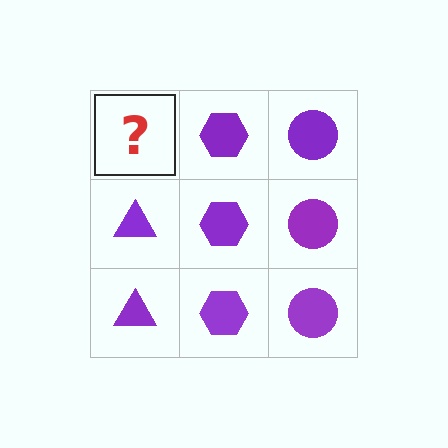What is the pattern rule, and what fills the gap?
The rule is that each column has a consistent shape. The gap should be filled with a purple triangle.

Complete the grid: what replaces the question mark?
The question mark should be replaced with a purple triangle.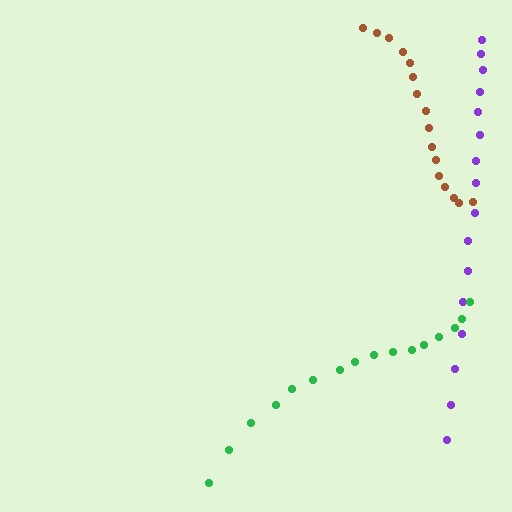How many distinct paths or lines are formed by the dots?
There are 3 distinct paths.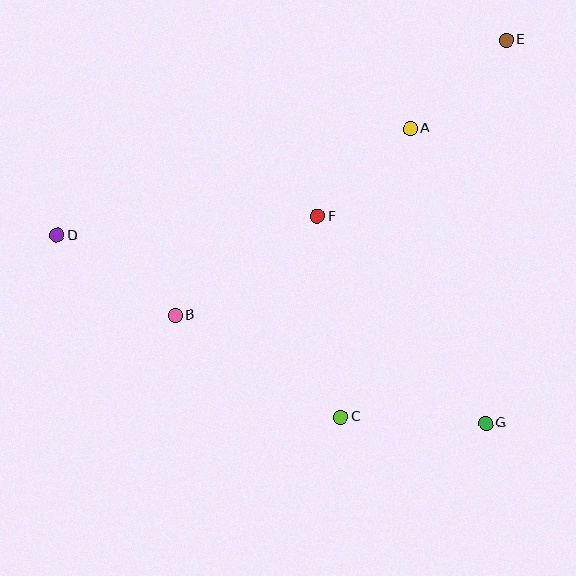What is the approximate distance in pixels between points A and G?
The distance between A and G is approximately 304 pixels.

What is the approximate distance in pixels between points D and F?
The distance between D and F is approximately 261 pixels.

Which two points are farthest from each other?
Points D and E are farthest from each other.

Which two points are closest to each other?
Points A and F are closest to each other.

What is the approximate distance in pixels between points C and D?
The distance between C and D is approximately 337 pixels.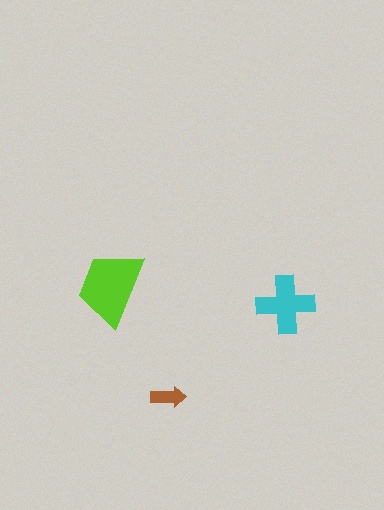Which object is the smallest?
The brown arrow.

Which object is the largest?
The lime trapezoid.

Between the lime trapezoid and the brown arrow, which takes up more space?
The lime trapezoid.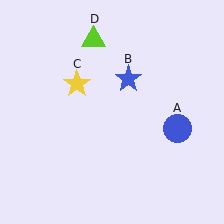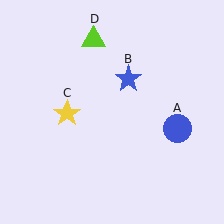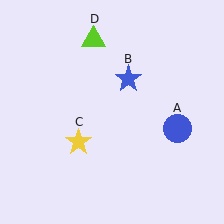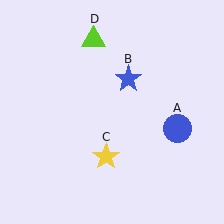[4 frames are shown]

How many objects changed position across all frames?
1 object changed position: yellow star (object C).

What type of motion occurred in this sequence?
The yellow star (object C) rotated counterclockwise around the center of the scene.